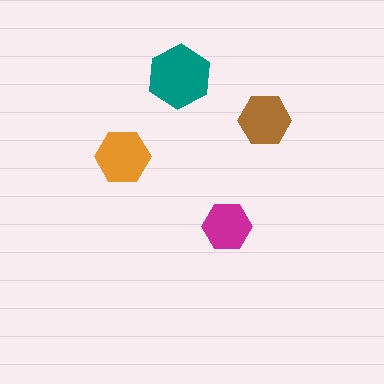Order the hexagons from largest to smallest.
the teal one, the orange one, the brown one, the magenta one.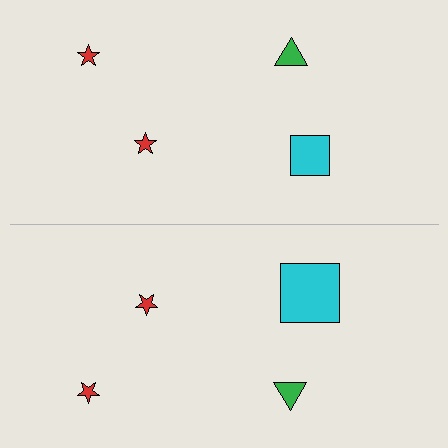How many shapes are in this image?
There are 8 shapes in this image.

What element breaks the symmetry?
The cyan square on the bottom side has a different size than its mirror counterpart.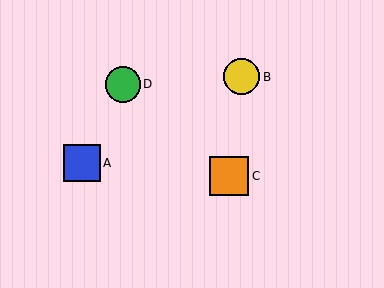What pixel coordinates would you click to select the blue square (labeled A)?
Click at (82, 163) to select the blue square A.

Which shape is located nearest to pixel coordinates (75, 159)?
The blue square (labeled A) at (82, 163) is nearest to that location.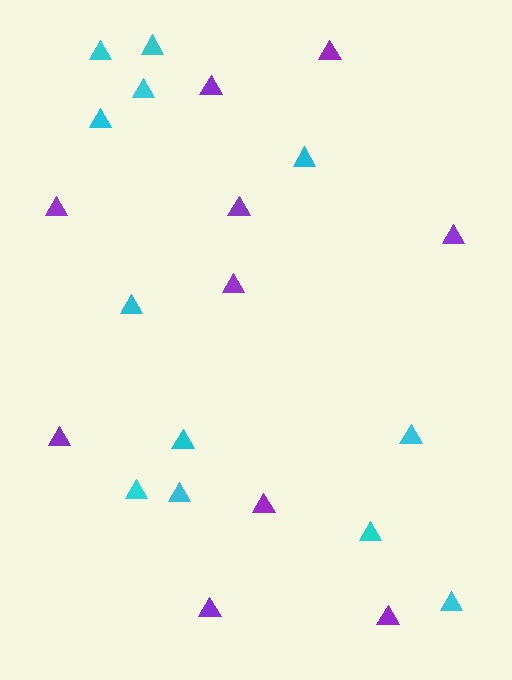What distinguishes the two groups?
There are 2 groups: one group of purple triangles (10) and one group of cyan triangles (12).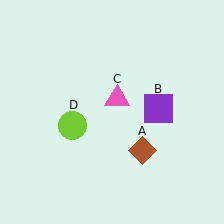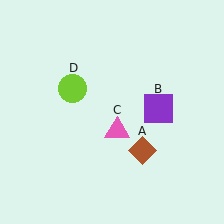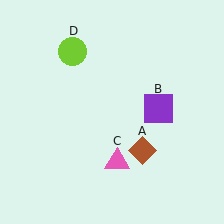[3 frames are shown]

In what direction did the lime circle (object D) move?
The lime circle (object D) moved up.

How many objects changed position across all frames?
2 objects changed position: pink triangle (object C), lime circle (object D).